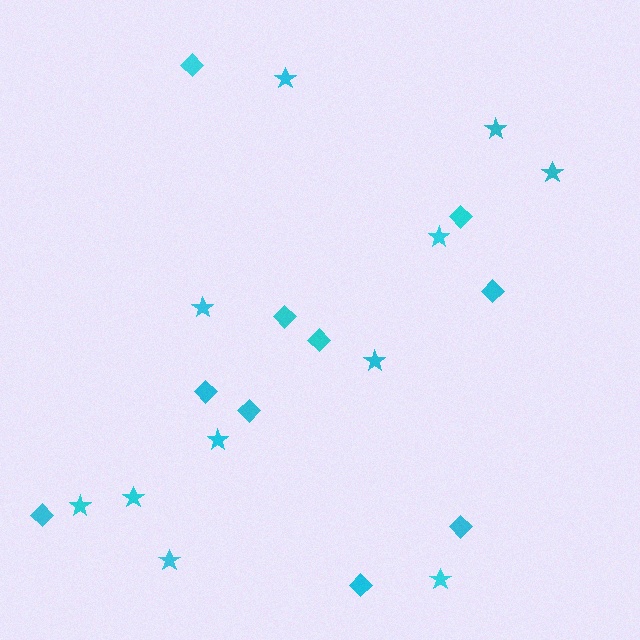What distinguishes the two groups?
There are 2 groups: one group of stars (11) and one group of diamonds (10).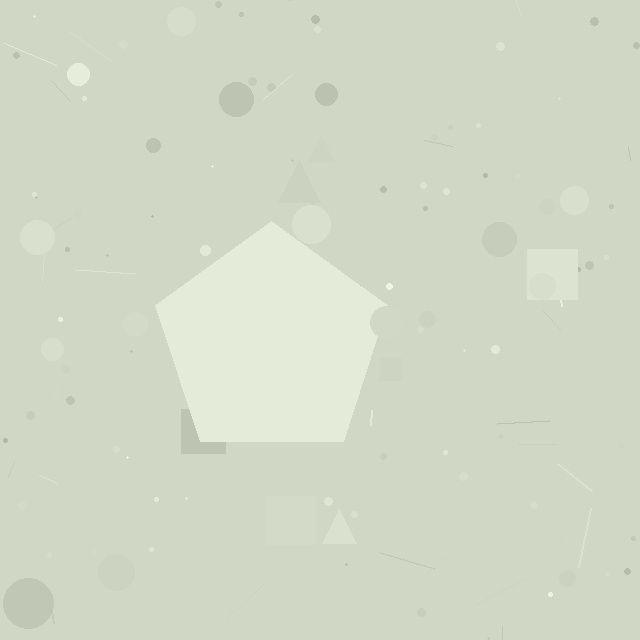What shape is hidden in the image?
A pentagon is hidden in the image.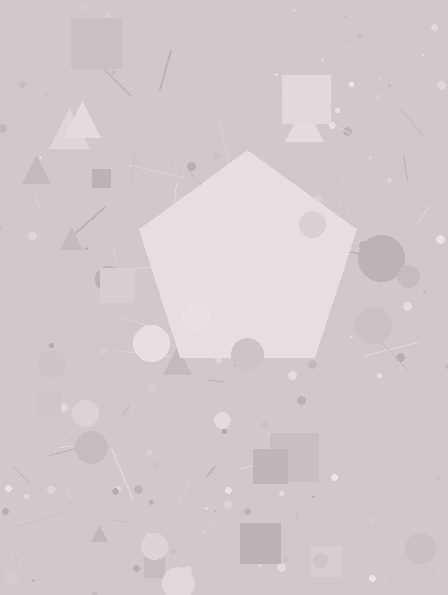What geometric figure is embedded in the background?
A pentagon is embedded in the background.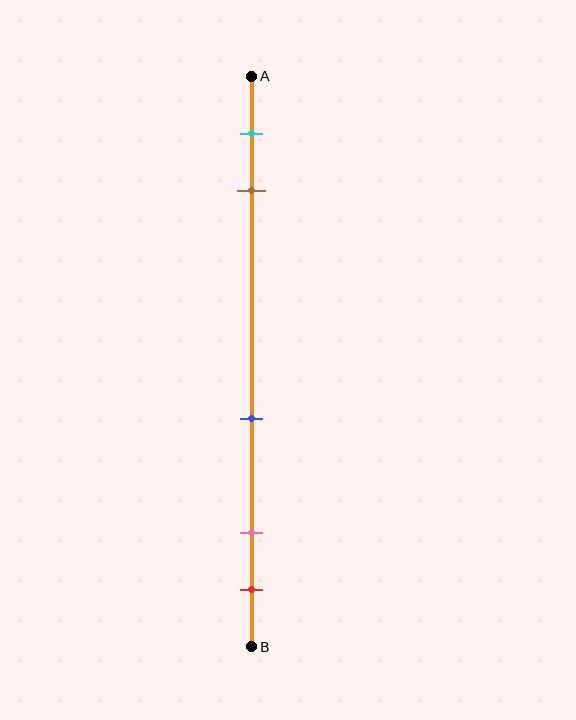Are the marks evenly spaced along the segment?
No, the marks are not evenly spaced.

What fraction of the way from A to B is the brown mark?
The brown mark is approximately 20% (0.2) of the way from A to B.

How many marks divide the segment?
There are 5 marks dividing the segment.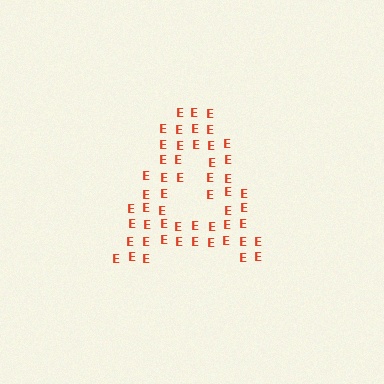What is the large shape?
The large shape is the letter A.